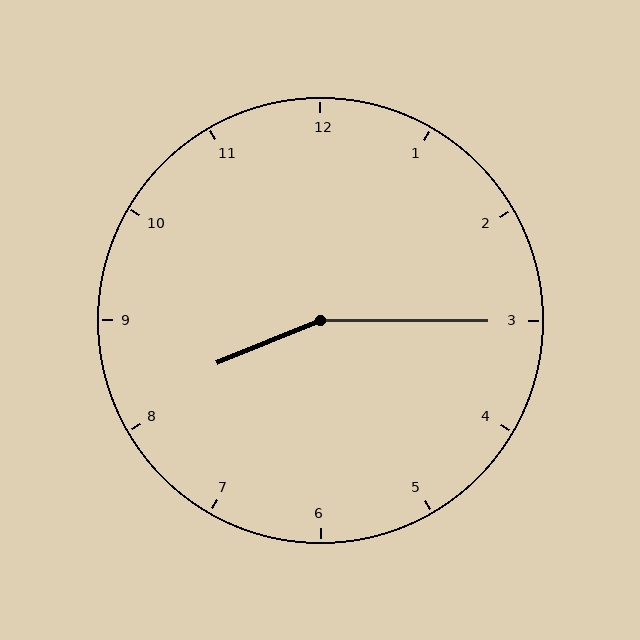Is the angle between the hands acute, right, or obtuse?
It is obtuse.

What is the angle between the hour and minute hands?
Approximately 158 degrees.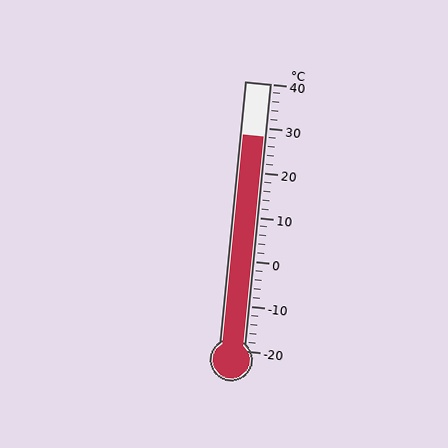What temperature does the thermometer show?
The thermometer shows approximately 28°C.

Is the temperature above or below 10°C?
The temperature is above 10°C.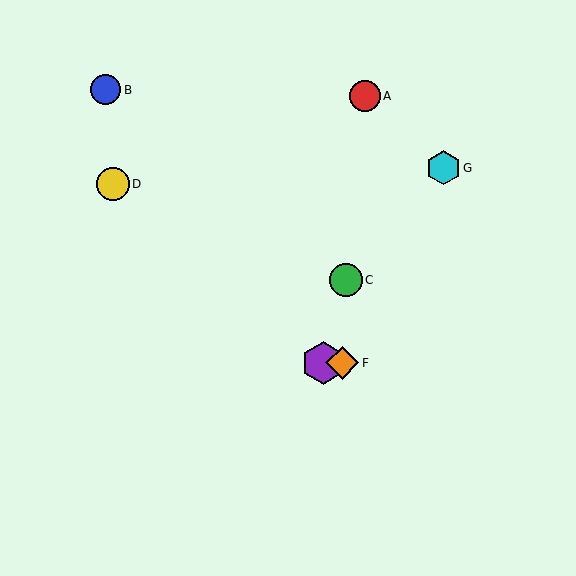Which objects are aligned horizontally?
Objects E, F are aligned horizontally.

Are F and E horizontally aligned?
Yes, both are at y≈363.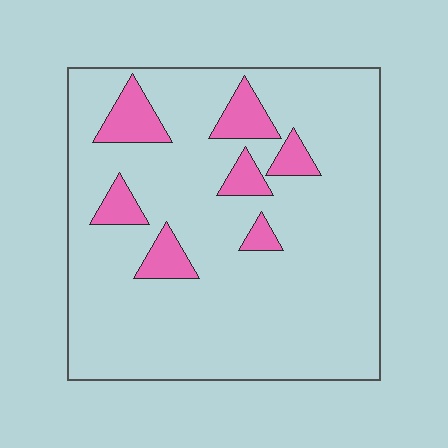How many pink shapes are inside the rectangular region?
7.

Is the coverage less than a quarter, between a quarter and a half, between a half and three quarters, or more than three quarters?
Less than a quarter.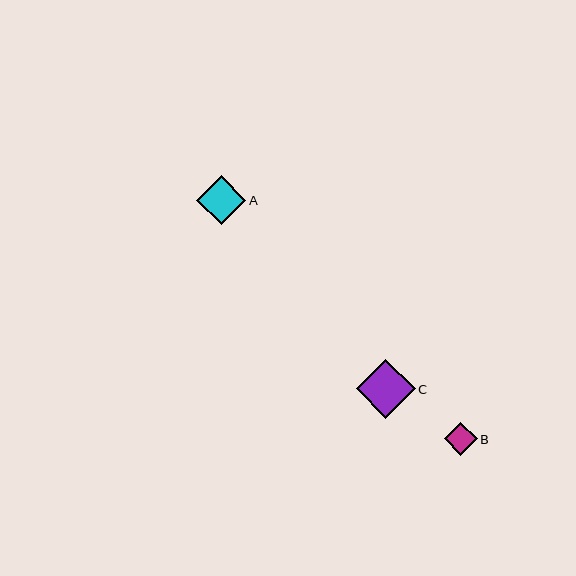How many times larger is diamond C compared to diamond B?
Diamond C is approximately 1.8 times the size of diamond B.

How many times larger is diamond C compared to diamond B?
Diamond C is approximately 1.8 times the size of diamond B.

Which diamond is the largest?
Diamond C is the largest with a size of approximately 59 pixels.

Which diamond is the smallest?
Diamond B is the smallest with a size of approximately 33 pixels.